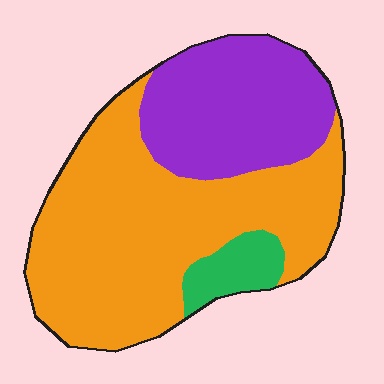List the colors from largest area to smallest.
From largest to smallest: orange, purple, green.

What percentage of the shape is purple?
Purple covers 31% of the shape.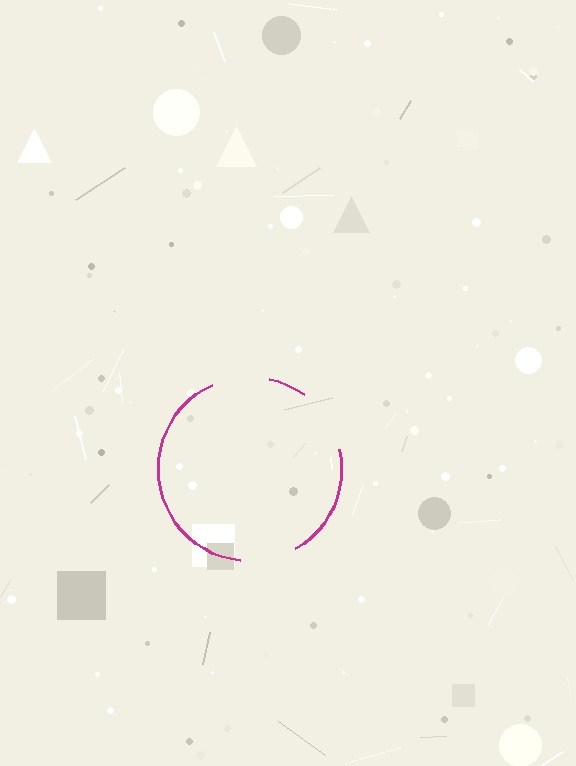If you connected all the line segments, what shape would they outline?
They would outline a circle.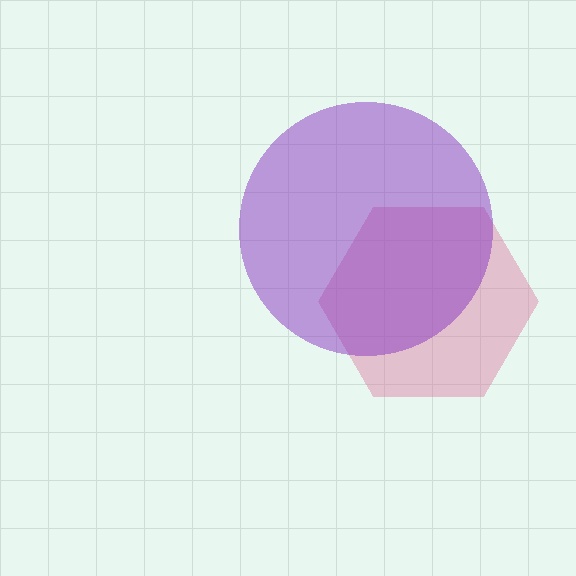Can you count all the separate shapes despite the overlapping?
Yes, there are 2 separate shapes.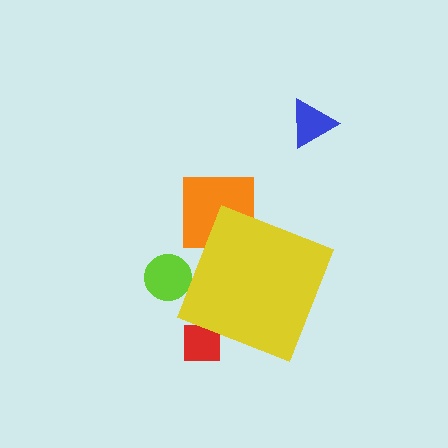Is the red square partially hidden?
Yes, the red square is partially hidden behind the yellow diamond.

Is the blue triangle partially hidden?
No, the blue triangle is fully visible.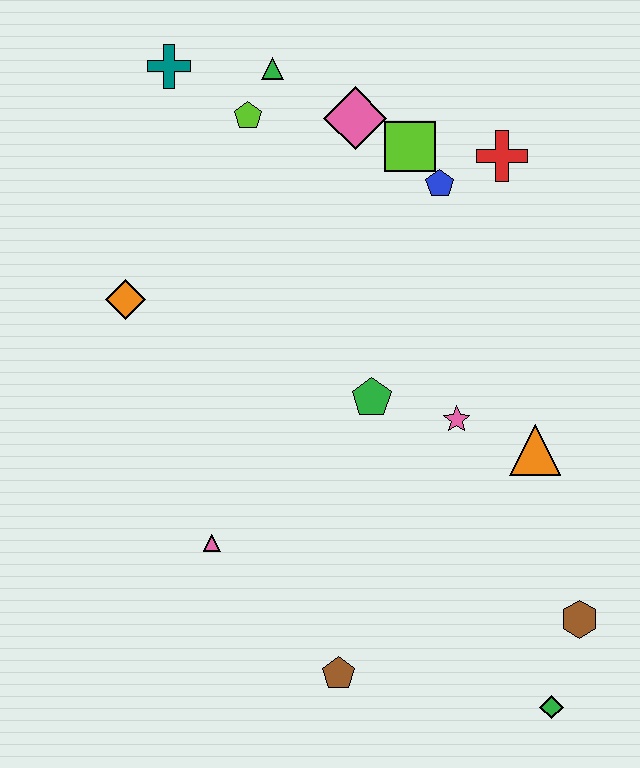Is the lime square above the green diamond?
Yes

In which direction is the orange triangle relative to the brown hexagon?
The orange triangle is above the brown hexagon.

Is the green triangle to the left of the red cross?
Yes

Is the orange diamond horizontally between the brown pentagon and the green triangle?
No